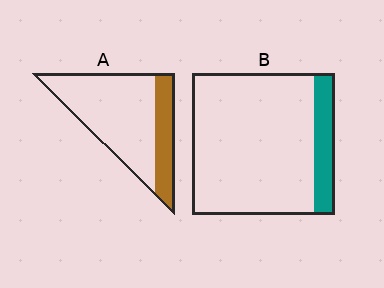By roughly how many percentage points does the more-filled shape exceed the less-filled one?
By roughly 10 percentage points (A over B).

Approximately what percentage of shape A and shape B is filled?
A is approximately 25% and B is approximately 15%.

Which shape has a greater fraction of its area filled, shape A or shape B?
Shape A.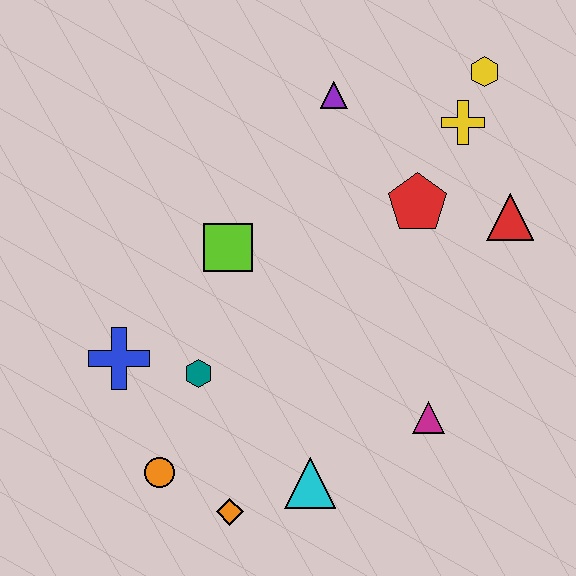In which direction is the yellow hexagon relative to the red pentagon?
The yellow hexagon is above the red pentagon.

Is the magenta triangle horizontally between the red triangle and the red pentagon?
Yes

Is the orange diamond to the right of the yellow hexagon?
No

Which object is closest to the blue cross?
The teal hexagon is closest to the blue cross.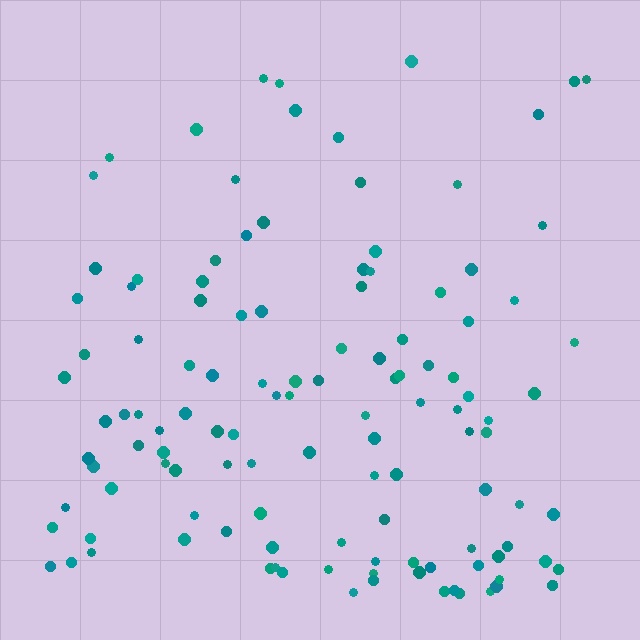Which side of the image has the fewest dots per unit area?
The top.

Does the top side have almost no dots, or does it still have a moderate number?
Still a moderate number, just noticeably fewer than the bottom.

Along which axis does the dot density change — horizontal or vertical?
Vertical.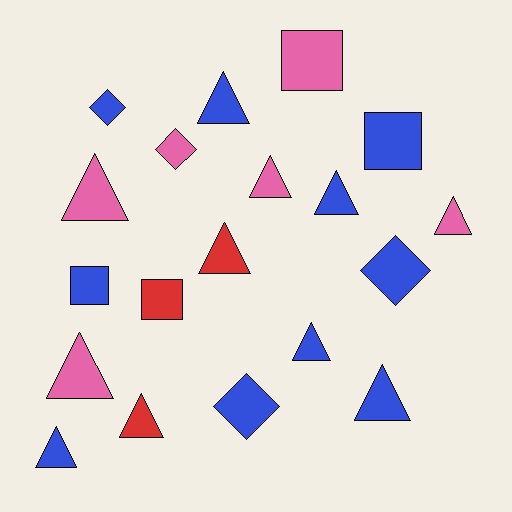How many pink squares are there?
There is 1 pink square.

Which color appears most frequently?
Blue, with 10 objects.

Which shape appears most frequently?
Triangle, with 11 objects.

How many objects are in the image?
There are 19 objects.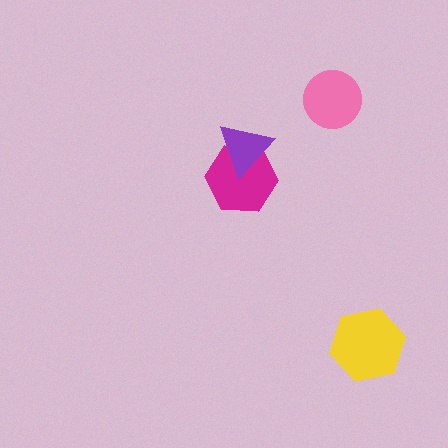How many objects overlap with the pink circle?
0 objects overlap with the pink circle.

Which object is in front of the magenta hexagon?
The purple triangle is in front of the magenta hexagon.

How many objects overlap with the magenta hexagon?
1 object overlaps with the magenta hexagon.